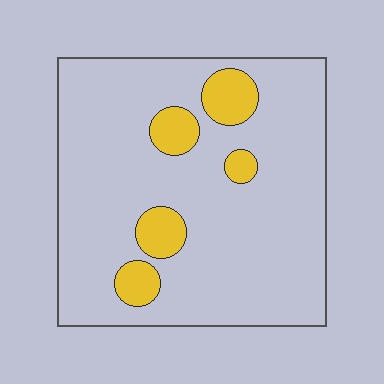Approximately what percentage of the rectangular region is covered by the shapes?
Approximately 15%.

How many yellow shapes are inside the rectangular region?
5.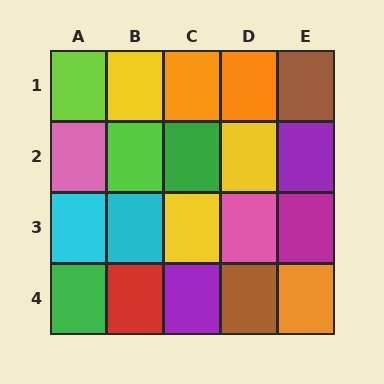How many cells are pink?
2 cells are pink.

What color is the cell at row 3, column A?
Cyan.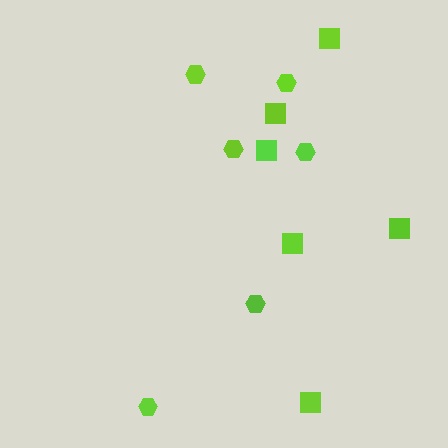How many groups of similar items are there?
There are 2 groups: one group of squares (6) and one group of hexagons (6).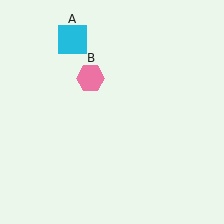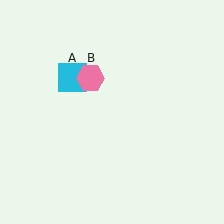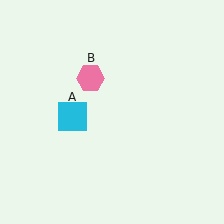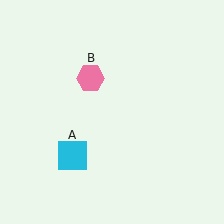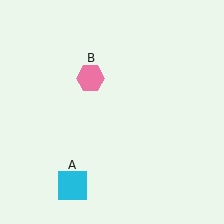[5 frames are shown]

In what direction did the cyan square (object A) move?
The cyan square (object A) moved down.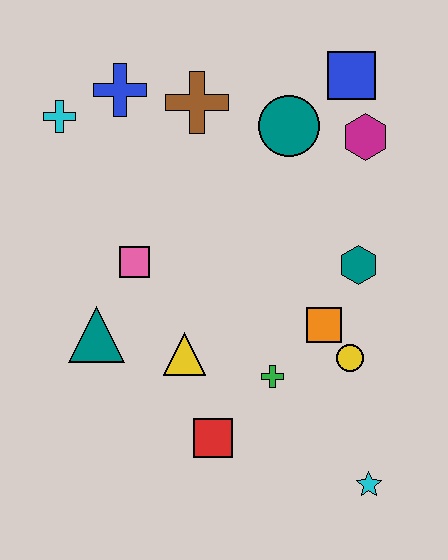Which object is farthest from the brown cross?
The cyan star is farthest from the brown cross.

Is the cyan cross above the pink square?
Yes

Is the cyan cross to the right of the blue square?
No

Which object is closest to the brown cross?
The blue cross is closest to the brown cross.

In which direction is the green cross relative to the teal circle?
The green cross is below the teal circle.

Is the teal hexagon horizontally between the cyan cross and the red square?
No